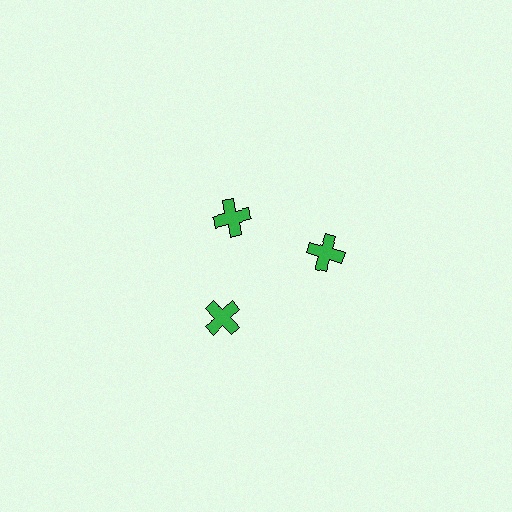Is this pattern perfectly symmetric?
No. The 3 green crosses are arranged in a ring, but one element near the 11 o'clock position is pulled inward toward the center, breaking the 3-fold rotational symmetry.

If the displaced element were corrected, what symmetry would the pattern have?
It would have 3-fold rotational symmetry — the pattern would map onto itself every 120 degrees.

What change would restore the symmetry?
The symmetry would be restored by moving it outward, back onto the ring so that all 3 crosses sit at equal angles and equal distance from the center.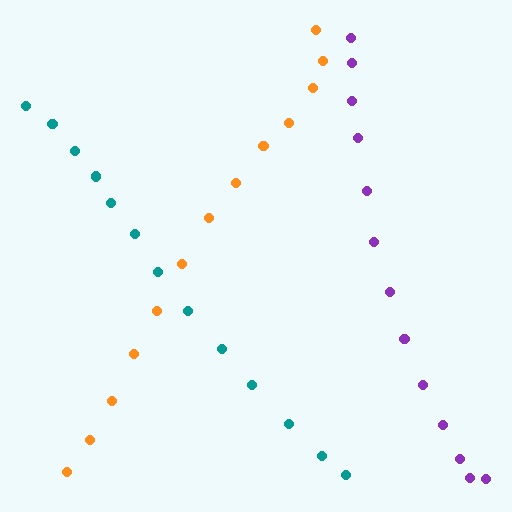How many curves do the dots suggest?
There are 3 distinct paths.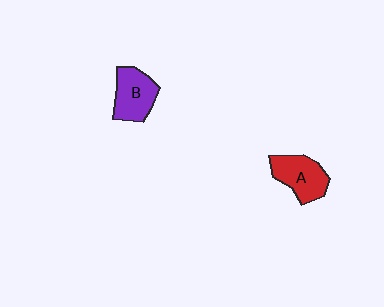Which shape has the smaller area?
Shape B (purple).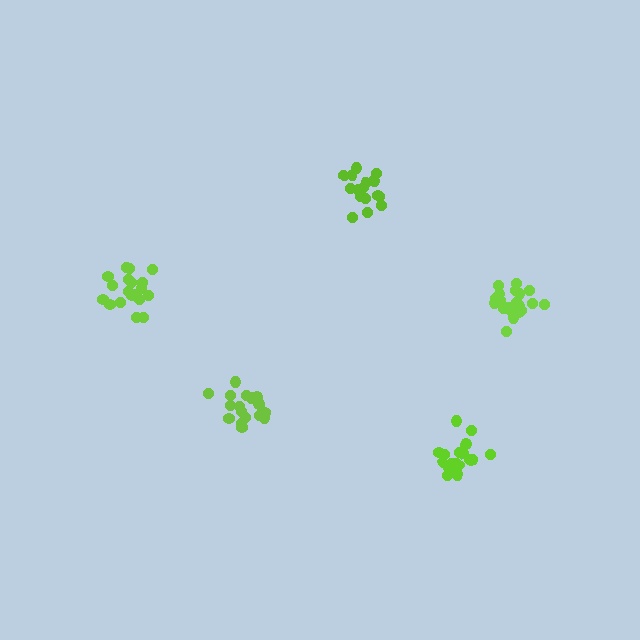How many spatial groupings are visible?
There are 5 spatial groupings.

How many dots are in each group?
Group 1: 20 dots, Group 2: 16 dots, Group 3: 18 dots, Group 4: 20 dots, Group 5: 21 dots (95 total).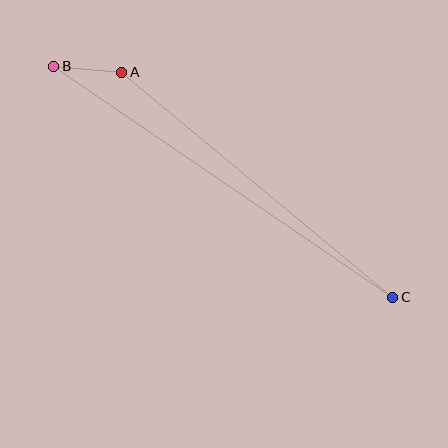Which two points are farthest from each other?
Points B and C are farthest from each other.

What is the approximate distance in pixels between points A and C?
The distance between A and C is approximately 352 pixels.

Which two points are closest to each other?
Points A and B are closest to each other.